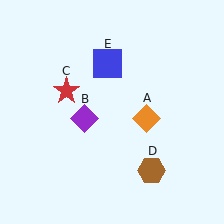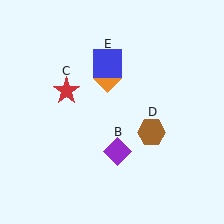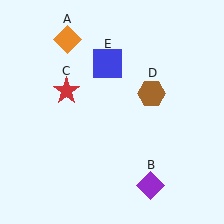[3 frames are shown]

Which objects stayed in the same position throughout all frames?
Red star (object C) and blue square (object E) remained stationary.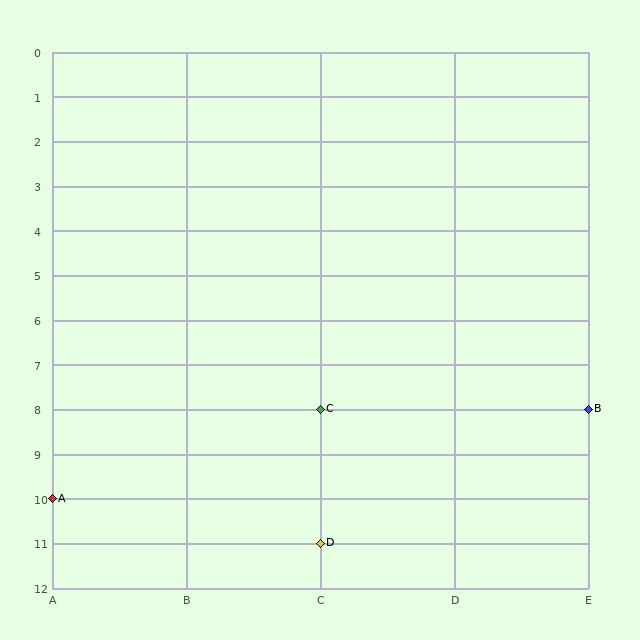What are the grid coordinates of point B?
Point B is at grid coordinates (E, 8).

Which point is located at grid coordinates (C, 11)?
Point D is at (C, 11).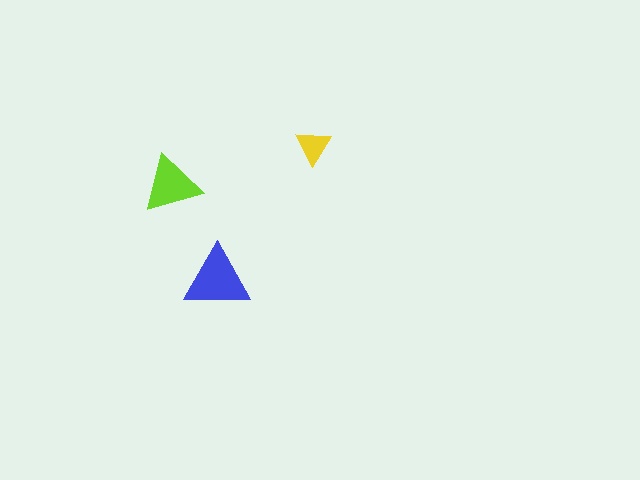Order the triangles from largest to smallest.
the blue one, the lime one, the yellow one.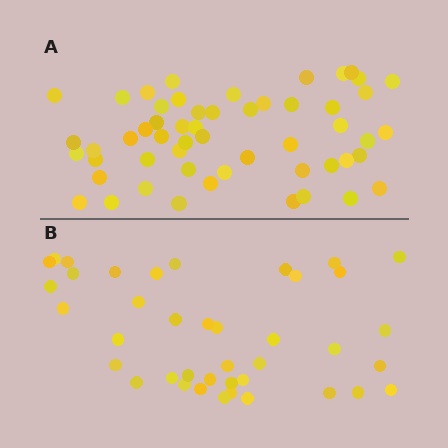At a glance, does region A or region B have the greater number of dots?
Region A (the top region) has more dots.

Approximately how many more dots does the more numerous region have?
Region A has approximately 15 more dots than region B.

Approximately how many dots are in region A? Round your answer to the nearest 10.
About 50 dots. (The exact count is 54, which rounds to 50.)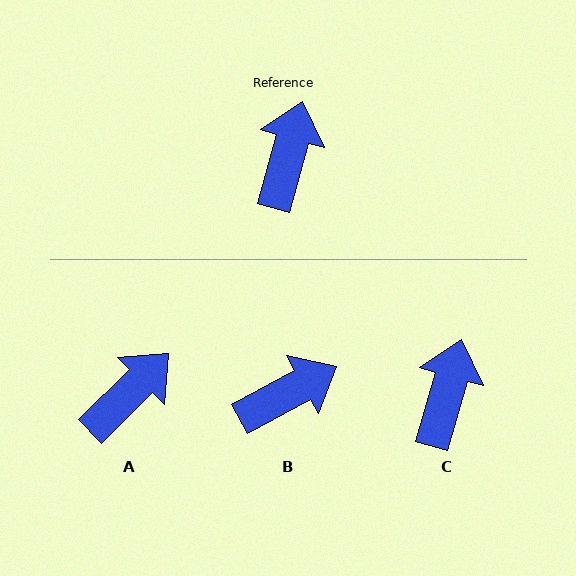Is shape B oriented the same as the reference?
No, it is off by about 46 degrees.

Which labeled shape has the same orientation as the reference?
C.